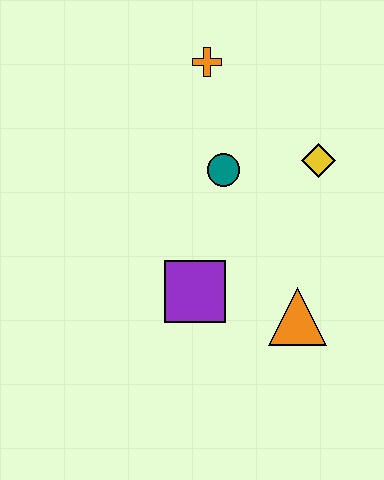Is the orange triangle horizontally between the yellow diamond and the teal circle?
Yes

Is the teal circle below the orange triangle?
No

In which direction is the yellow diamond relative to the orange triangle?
The yellow diamond is above the orange triangle.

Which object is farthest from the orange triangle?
The orange cross is farthest from the orange triangle.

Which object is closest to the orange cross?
The teal circle is closest to the orange cross.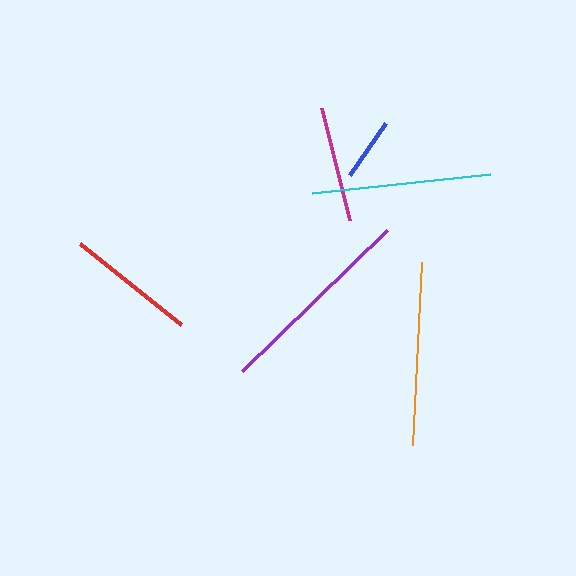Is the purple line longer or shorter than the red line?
The purple line is longer than the red line.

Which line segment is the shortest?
The blue line is the shortest at approximately 63 pixels.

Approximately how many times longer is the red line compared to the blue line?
The red line is approximately 2.0 times the length of the blue line.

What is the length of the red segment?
The red segment is approximately 129 pixels long.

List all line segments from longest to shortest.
From longest to shortest: purple, orange, cyan, red, magenta, blue.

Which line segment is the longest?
The purple line is the longest at approximately 202 pixels.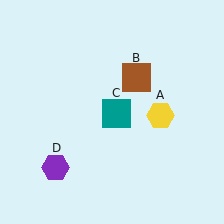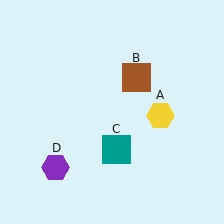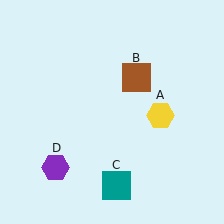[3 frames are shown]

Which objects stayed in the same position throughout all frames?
Yellow hexagon (object A) and brown square (object B) and purple hexagon (object D) remained stationary.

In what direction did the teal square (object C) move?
The teal square (object C) moved down.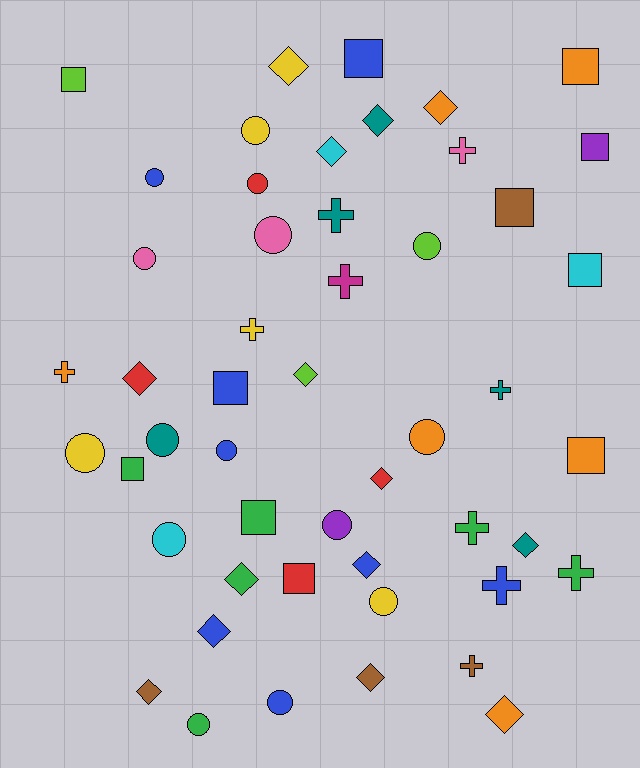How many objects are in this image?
There are 50 objects.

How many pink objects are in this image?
There are 3 pink objects.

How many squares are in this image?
There are 11 squares.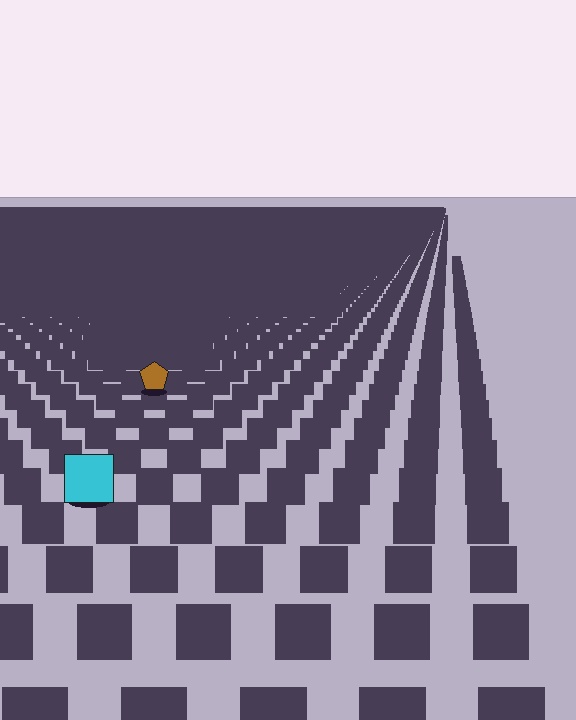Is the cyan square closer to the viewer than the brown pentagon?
Yes. The cyan square is closer — you can tell from the texture gradient: the ground texture is coarser near it.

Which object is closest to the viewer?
The cyan square is closest. The texture marks near it are larger and more spread out.